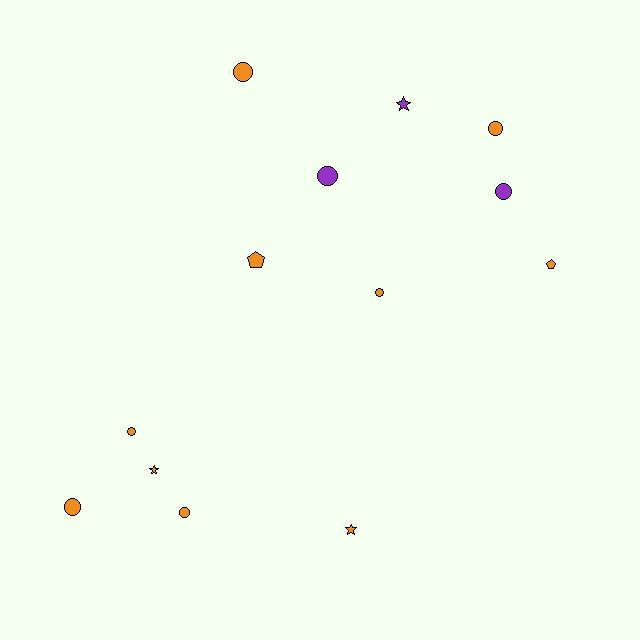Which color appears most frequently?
Orange, with 10 objects.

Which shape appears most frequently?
Circle, with 8 objects.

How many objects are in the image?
There are 13 objects.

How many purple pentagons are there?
There are no purple pentagons.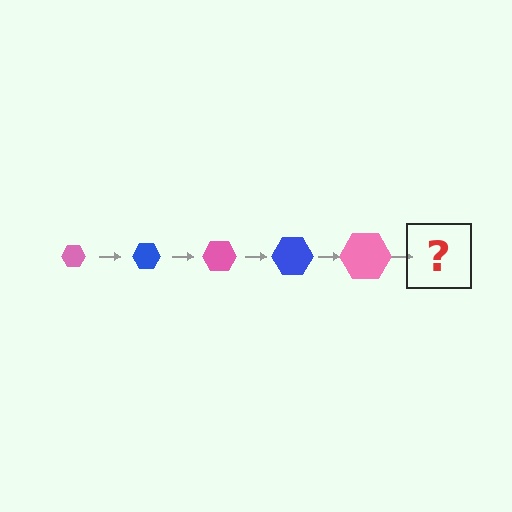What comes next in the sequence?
The next element should be a blue hexagon, larger than the previous one.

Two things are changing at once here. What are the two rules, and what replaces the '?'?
The two rules are that the hexagon grows larger each step and the color cycles through pink and blue. The '?' should be a blue hexagon, larger than the previous one.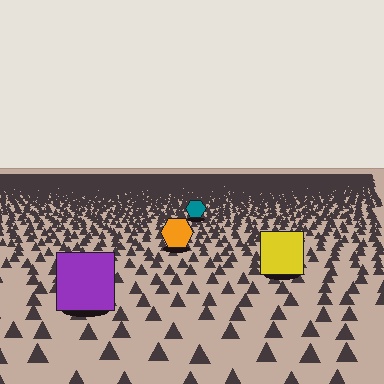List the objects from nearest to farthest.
From nearest to farthest: the purple square, the yellow square, the orange hexagon, the teal hexagon.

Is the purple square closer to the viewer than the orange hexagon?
Yes. The purple square is closer — you can tell from the texture gradient: the ground texture is coarser near it.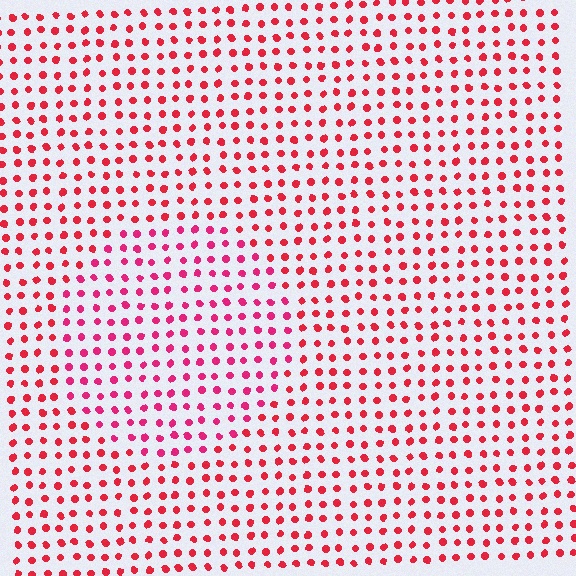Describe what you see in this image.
The image is filled with small red elements in a uniform arrangement. A circle-shaped region is visible where the elements are tinted to a slightly different hue, forming a subtle color boundary.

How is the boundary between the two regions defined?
The boundary is defined purely by a slight shift in hue (about 20 degrees). Spacing, size, and orientation are identical on both sides.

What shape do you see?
I see a circle.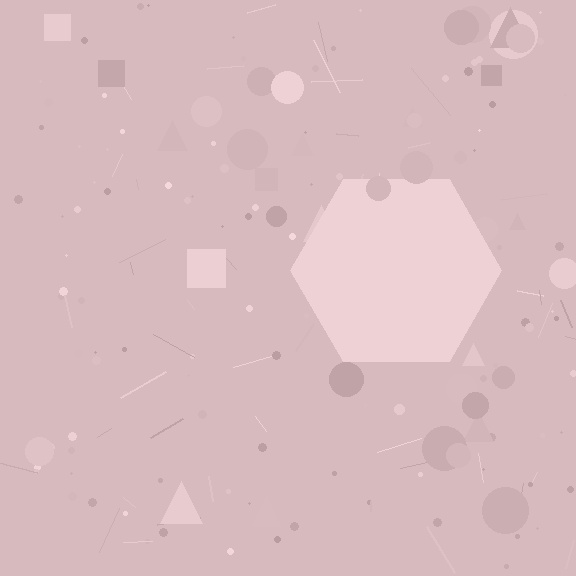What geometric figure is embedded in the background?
A hexagon is embedded in the background.